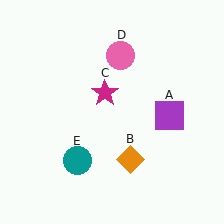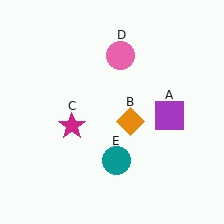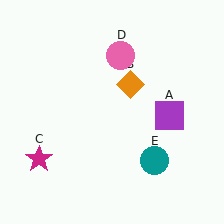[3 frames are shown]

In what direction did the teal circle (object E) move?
The teal circle (object E) moved right.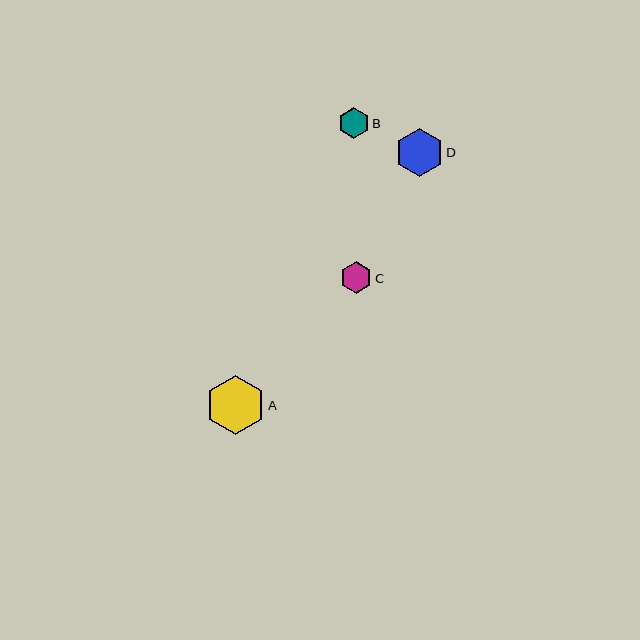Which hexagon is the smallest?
Hexagon B is the smallest with a size of approximately 31 pixels.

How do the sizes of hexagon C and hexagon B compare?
Hexagon C and hexagon B are approximately the same size.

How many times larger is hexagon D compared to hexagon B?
Hexagon D is approximately 1.5 times the size of hexagon B.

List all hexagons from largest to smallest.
From largest to smallest: A, D, C, B.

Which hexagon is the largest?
Hexagon A is the largest with a size of approximately 59 pixels.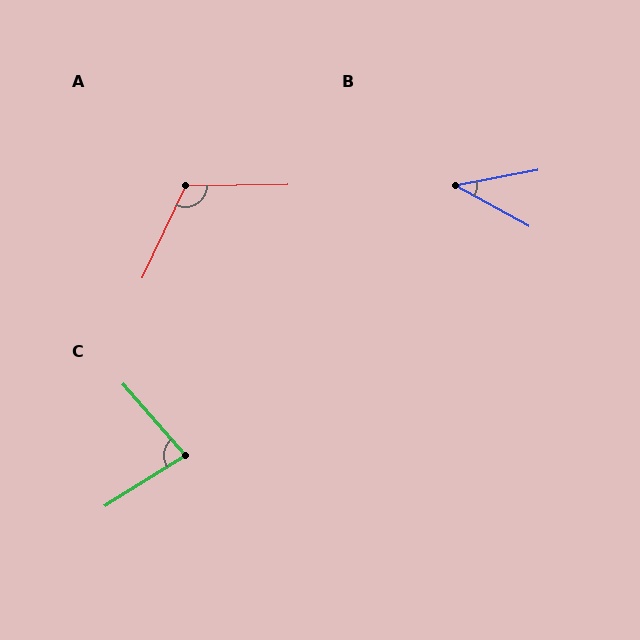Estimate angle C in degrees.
Approximately 81 degrees.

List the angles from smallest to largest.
B (40°), C (81°), A (116°).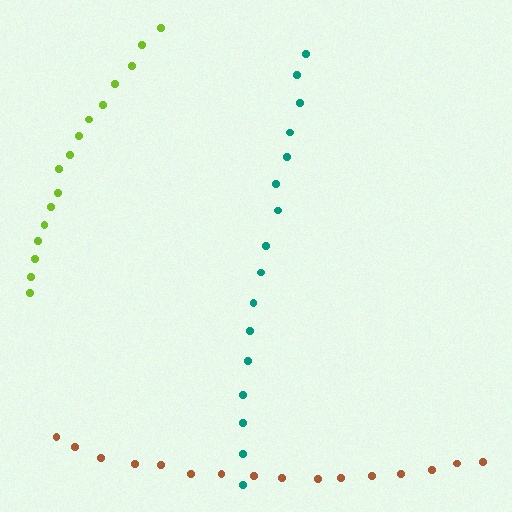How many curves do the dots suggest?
There are 3 distinct paths.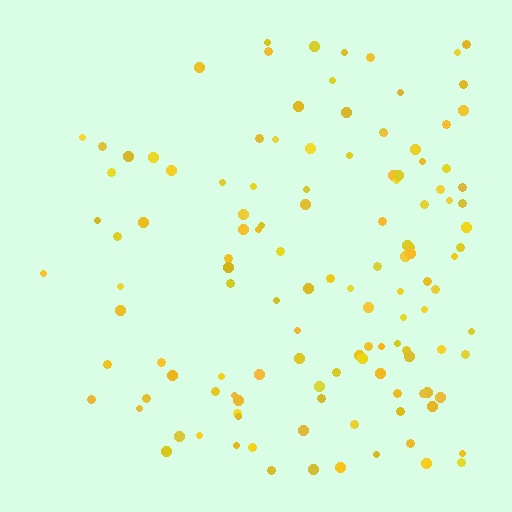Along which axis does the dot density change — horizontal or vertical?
Horizontal.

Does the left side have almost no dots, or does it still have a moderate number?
Still a moderate number, just noticeably fewer than the right.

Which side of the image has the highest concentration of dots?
The right.